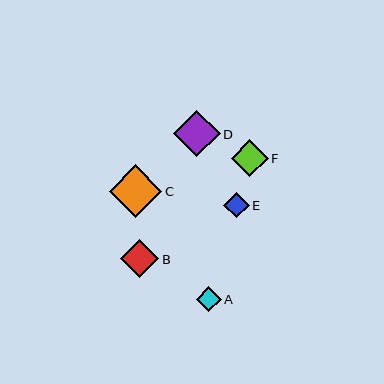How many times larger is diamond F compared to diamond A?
Diamond F is approximately 1.5 times the size of diamond A.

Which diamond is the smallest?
Diamond A is the smallest with a size of approximately 25 pixels.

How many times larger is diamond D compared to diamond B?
Diamond D is approximately 1.2 times the size of diamond B.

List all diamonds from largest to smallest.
From largest to smallest: C, D, B, F, E, A.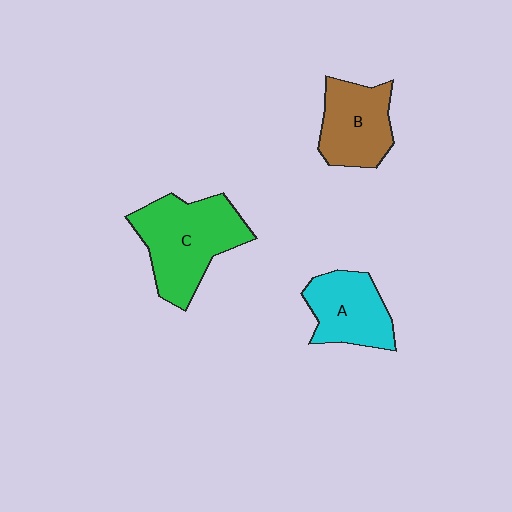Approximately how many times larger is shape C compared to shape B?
Approximately 1.4 times.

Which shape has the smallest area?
Shape A (cyan).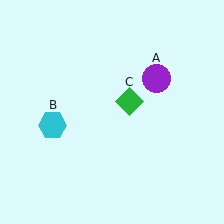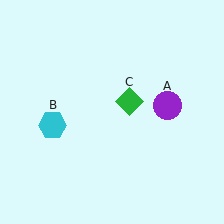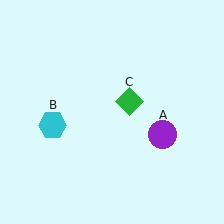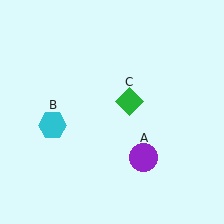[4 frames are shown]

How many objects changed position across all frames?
1 object changed position: purple circle (object A).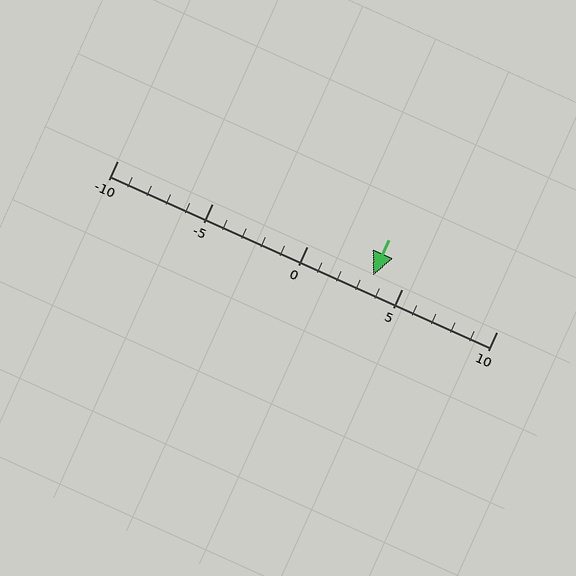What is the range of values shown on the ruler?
The ruler shows values from -10 to 10.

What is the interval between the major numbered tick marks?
The major tick marks are spaced 5 units apart.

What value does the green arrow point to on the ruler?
The green arrow points to approximately 4.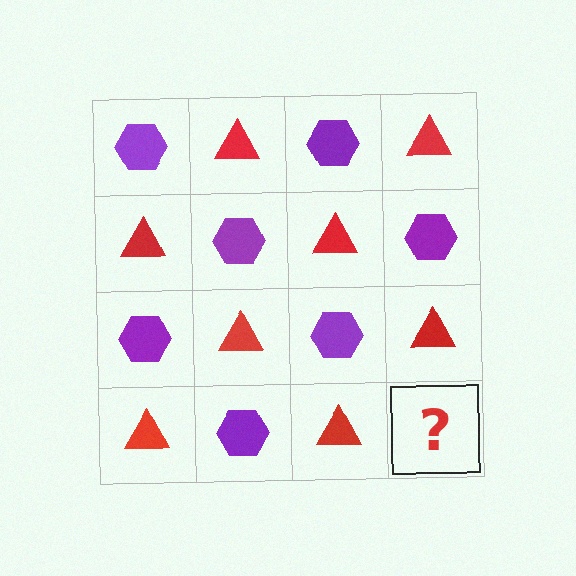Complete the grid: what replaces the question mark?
The question mark should be replaced with a purple hexagon.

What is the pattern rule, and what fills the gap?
The rule is that it alternates purple hexagon and red triangle in a checkerboard pattern. The gap should be filled with a purple hexagon.